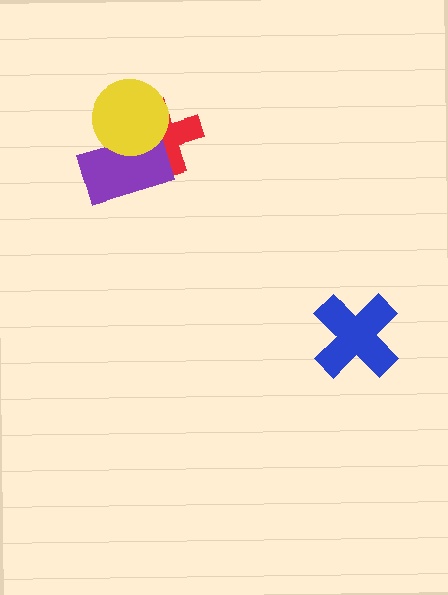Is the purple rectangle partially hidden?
Yes, it is partially covered by another shape.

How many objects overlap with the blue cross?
0 objects overlap with the blue cross.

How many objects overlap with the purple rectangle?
2 objects overlap with the purple rectangle.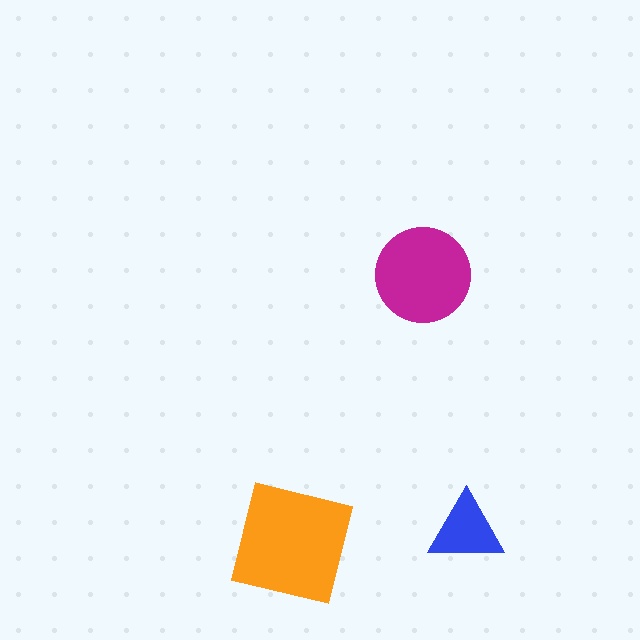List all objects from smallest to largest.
The blue triangle, the magenta circle, the orange square.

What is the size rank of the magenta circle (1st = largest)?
2nd.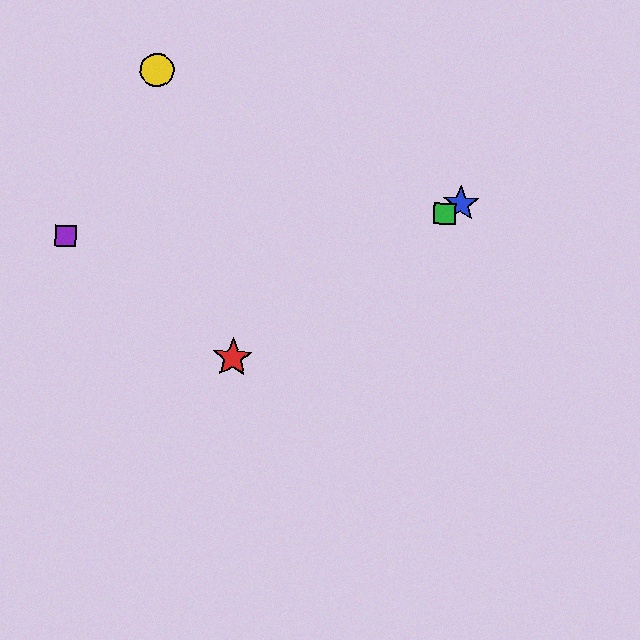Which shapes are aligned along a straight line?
The red star, the blue star, the green square are aligned along a straight line.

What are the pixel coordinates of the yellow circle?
The yellow circle is at (157, 70).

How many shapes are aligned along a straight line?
3 shapes (the red star, the blue star, the green square) are aligned along a straight line.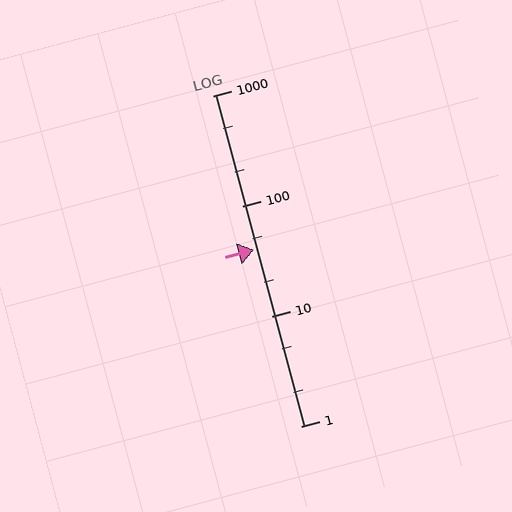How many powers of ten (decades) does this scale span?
The scale spans 3 decades, from 1 to 1000.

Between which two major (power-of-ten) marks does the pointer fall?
The pointer is between 10 and 100.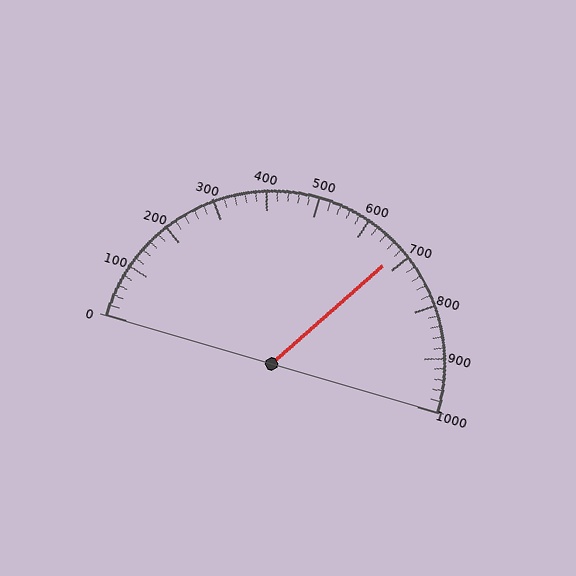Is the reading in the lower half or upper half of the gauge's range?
The reading is in the upper half of the range (0 to 1000).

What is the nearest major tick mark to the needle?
The nearest major tick mark is 700.